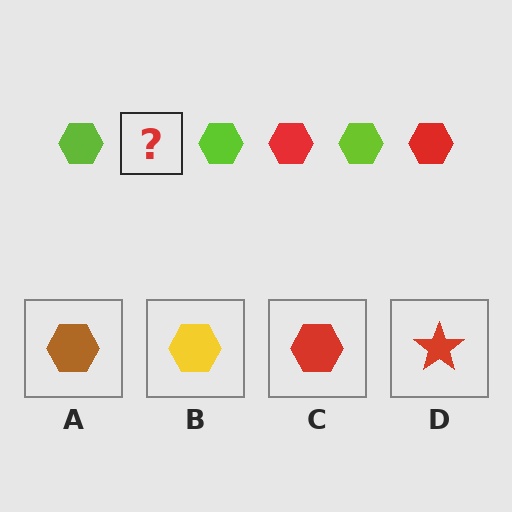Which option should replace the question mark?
Option C.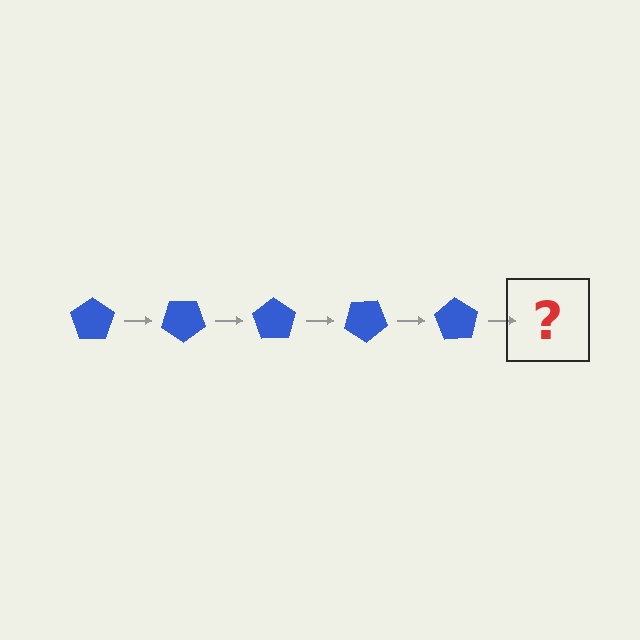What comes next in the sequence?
The next element should be a blue pentagon rotated 175 degrees.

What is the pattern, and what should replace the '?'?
The pattern is that the pentagon rotates 35 degrees each step. The '?' should be a blue pentagon rotated 175 degrees.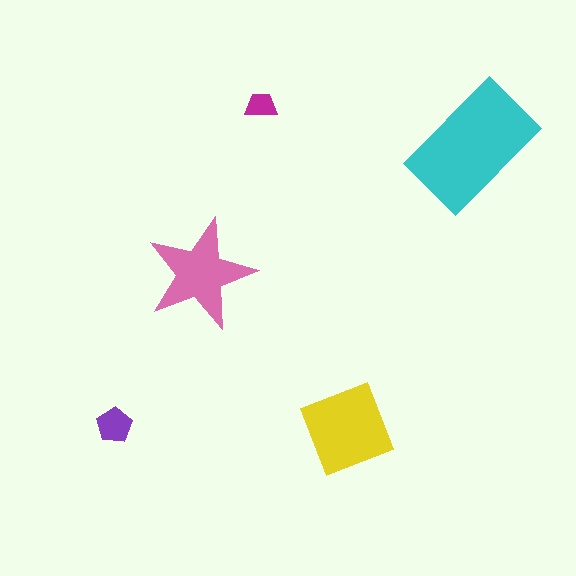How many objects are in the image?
There are 5 objects in the image.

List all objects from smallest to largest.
The magenta trapezoid, the purple pentagon, the pink star, the yellow diamond, the cyan rectangle.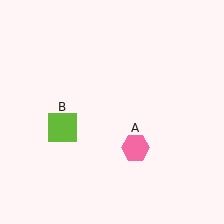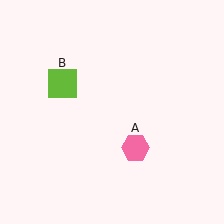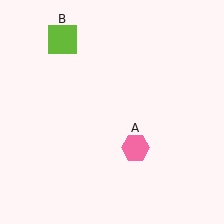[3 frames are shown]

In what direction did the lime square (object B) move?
The lime square (object B) moved up.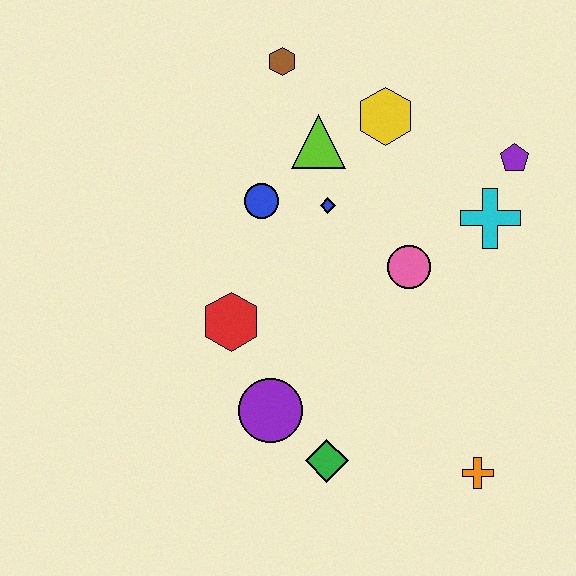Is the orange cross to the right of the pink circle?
Yes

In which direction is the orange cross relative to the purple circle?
The orange cross is to the right of the purple circle.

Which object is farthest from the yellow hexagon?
The orange cross is farthest from the yellow hexagon.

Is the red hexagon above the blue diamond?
No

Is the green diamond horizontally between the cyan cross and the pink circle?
No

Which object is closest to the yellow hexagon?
The lime triangle is closest to the yellow hexagon.